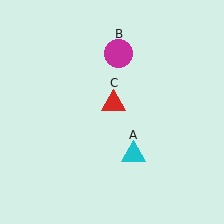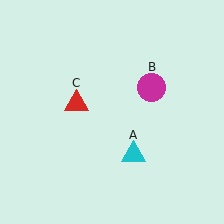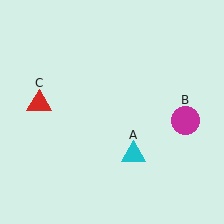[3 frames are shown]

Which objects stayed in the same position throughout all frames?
Cyan triangle (object A) remained stationary.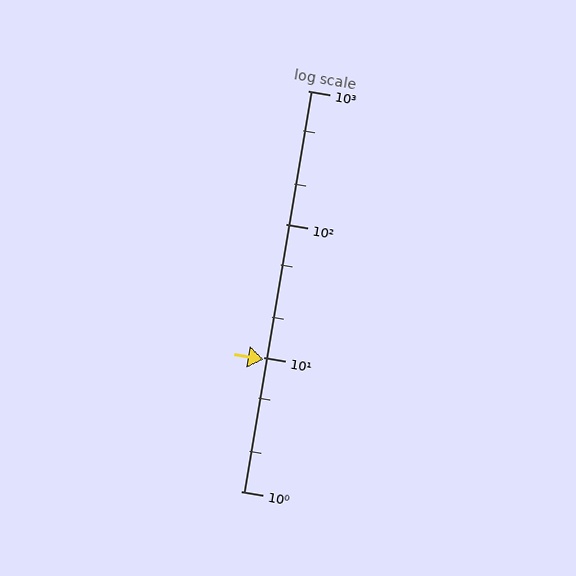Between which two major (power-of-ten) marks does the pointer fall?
The pointer is between 1 and 10.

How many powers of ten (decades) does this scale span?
The scale spans 3 decades, from 1 to 1000.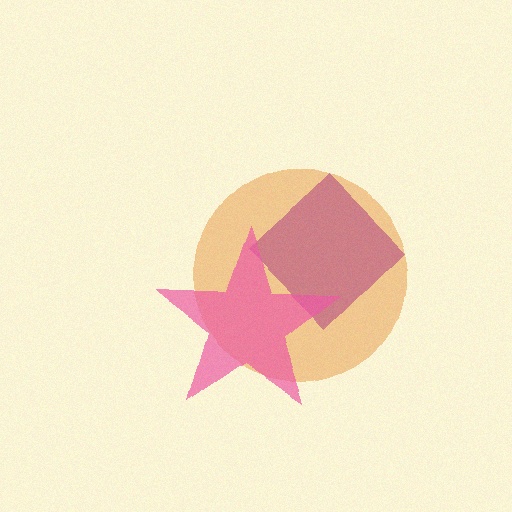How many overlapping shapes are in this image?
There are 3 overlapping shapes in the image.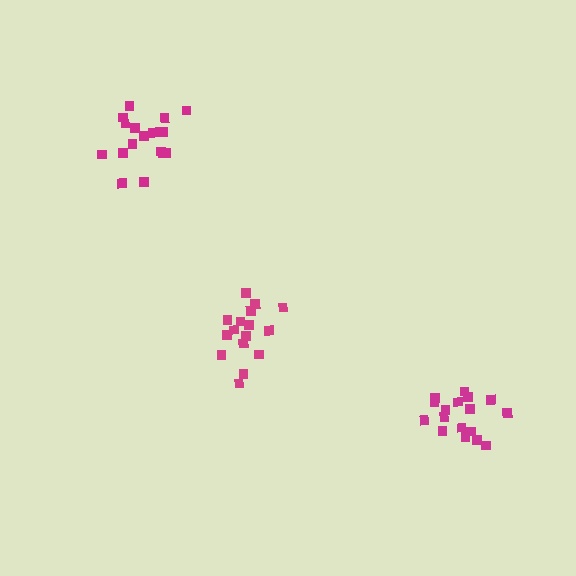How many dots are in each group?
Group 1: 17 dots, Group 2: 16 dots, Group 3: 17 dots (50 total).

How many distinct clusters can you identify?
There are 3 distinct clusters.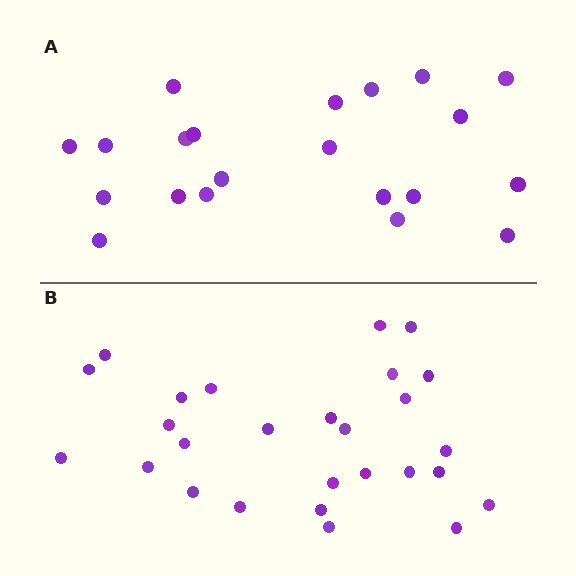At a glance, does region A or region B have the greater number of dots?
Region B (the bottom region) has more dots.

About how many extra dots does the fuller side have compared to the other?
Region B has about 6 more dots than region A.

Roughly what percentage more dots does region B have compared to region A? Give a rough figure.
About 30% more.